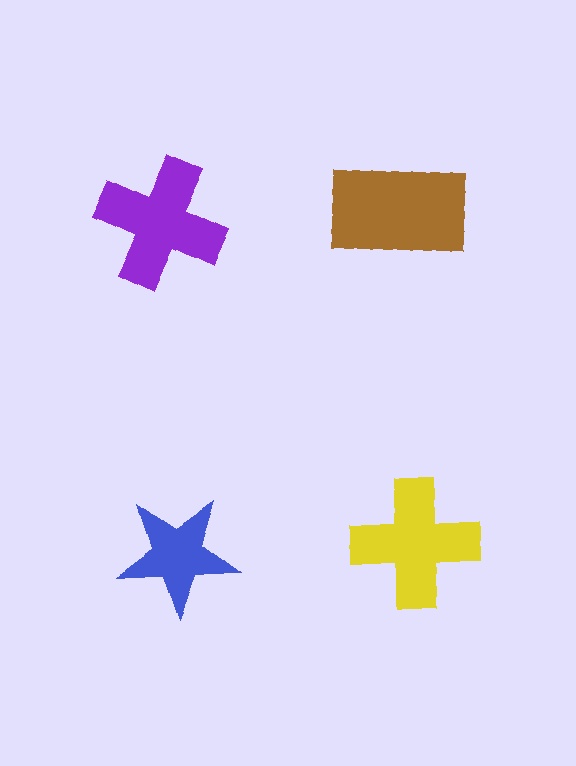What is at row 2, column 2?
A yellow cross.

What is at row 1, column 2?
A brown rectangle.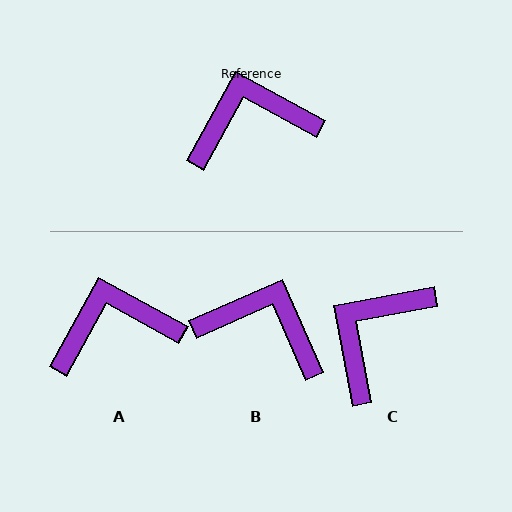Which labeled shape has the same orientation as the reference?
A.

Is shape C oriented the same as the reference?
No, it is off by about 39 degrees.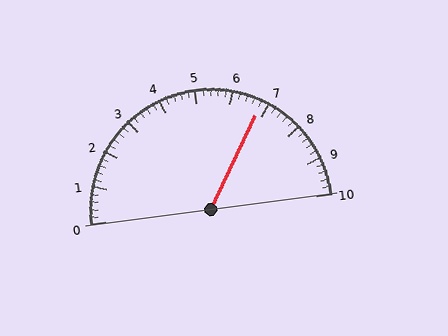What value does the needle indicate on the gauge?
The needle indicates approximately 6.8.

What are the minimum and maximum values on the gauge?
The gauge ranges from 0 to 10.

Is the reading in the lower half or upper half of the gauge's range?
The reading is in the upper half of the range (0 to 10).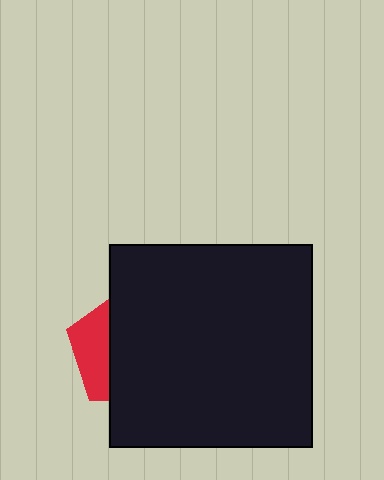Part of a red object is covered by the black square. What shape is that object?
It is a pentagon.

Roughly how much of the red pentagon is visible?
A small part of it is visible (roughly 31%).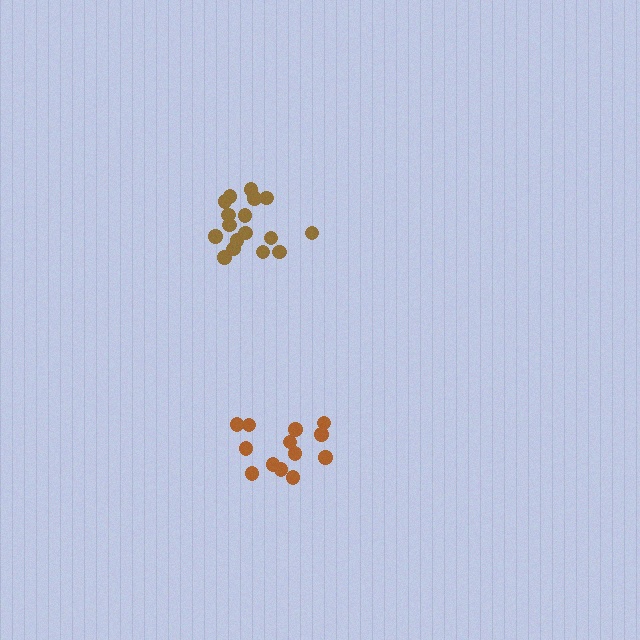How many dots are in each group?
Group 1: 17 dots, Group 2: 13 dots (30 total).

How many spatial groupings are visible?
There are 2 spatial groupings.